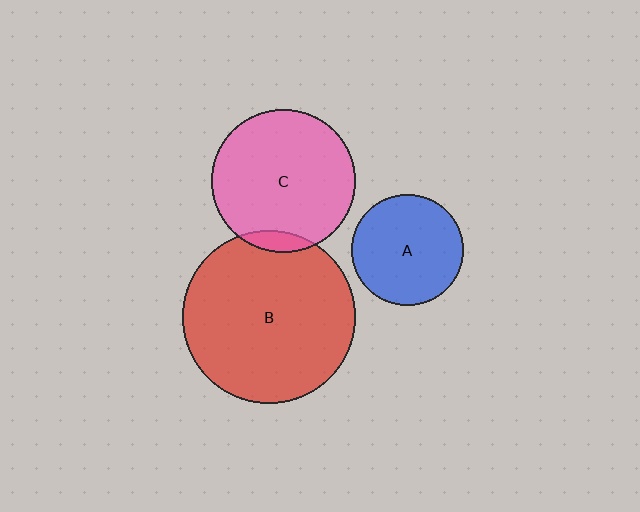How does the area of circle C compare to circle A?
Approximately 1.7 times.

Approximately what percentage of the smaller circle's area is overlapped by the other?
Approximately 5%.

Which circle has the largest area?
Circle B (red).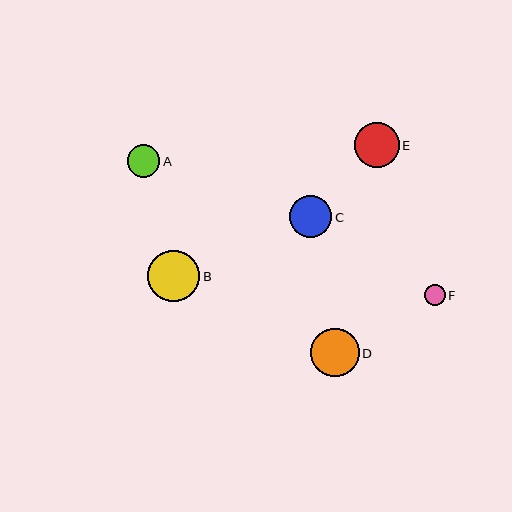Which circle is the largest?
Circle B is the largest with a size of approximately 52 pixels.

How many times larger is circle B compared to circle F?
Circle B is approximately 2.5 times the size of circle F.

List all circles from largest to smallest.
From largest to smallest: B, D, E, C, A, F.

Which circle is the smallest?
Circle F is the smallest with a size of approximately 21 pixels.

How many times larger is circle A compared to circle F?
Circle A is approximately 1.5 times the size of circle F.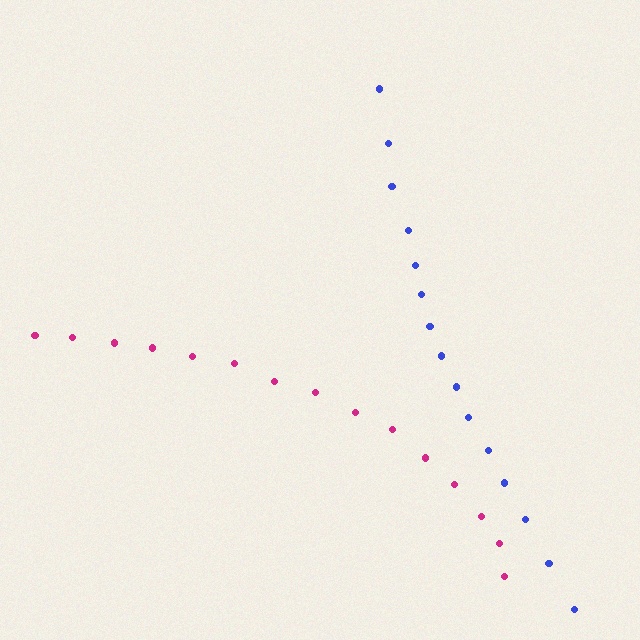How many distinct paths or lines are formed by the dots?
There are 2 distinct paths.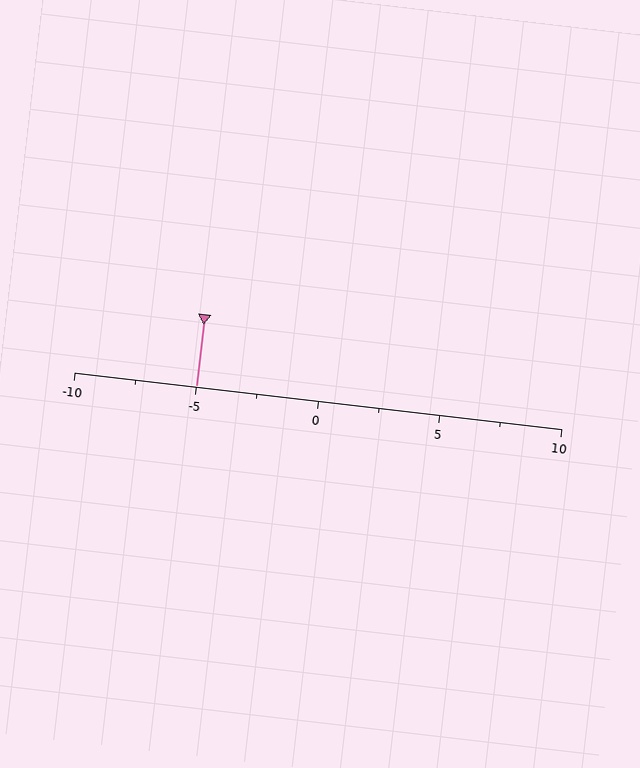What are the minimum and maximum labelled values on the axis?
The axis runs from -10 to 10.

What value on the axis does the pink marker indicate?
The marker indicates approximately -5.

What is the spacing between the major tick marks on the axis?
The major ticks are spaced 5 apart.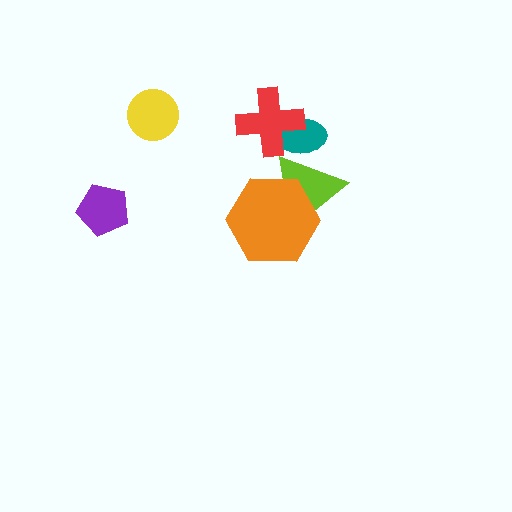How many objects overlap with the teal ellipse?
2 objects overlap with the teal ellipse.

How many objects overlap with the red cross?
1 object overlaps with the red cross.